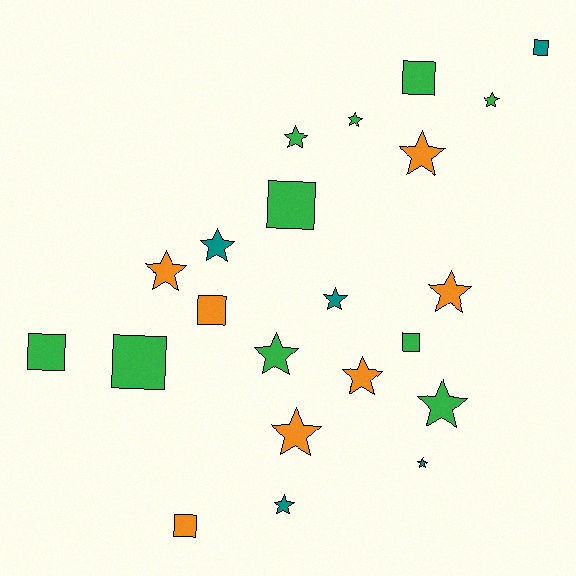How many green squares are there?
There are 5 green squares.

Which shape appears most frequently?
Star, with 14 objects.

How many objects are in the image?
There are 22 objects.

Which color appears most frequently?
Green, with 10 objects.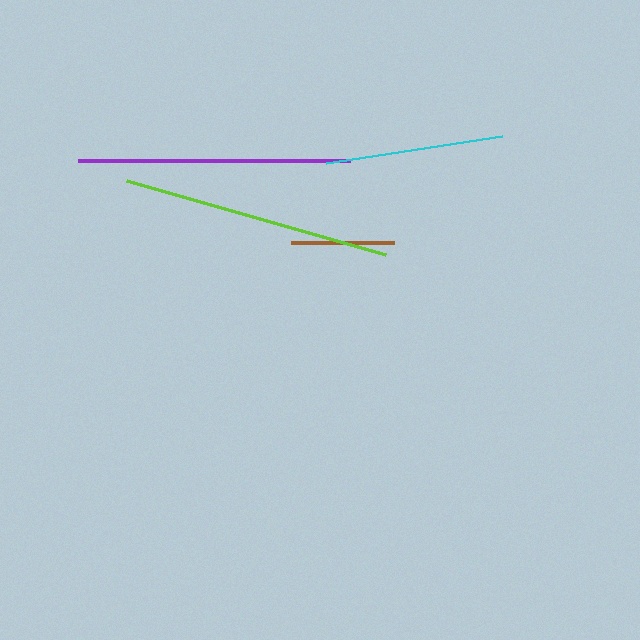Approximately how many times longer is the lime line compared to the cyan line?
The lime line is approximately 1.5 times the length of the cyan line.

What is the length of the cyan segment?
The cyan segment is approximately 178 pixels long.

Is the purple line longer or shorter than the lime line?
The purple line is longer than the lime line.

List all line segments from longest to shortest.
From longest to shortest: purple, lime, cyan, brown.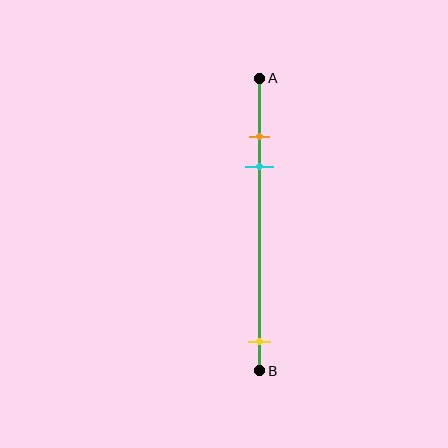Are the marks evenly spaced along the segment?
No, the marks are not evenly spaced.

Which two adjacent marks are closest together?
The orange and cyan marks are the closest adjacent pair.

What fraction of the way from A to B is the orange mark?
The orange mark is approximately 20% (0.2) of the way from A to B.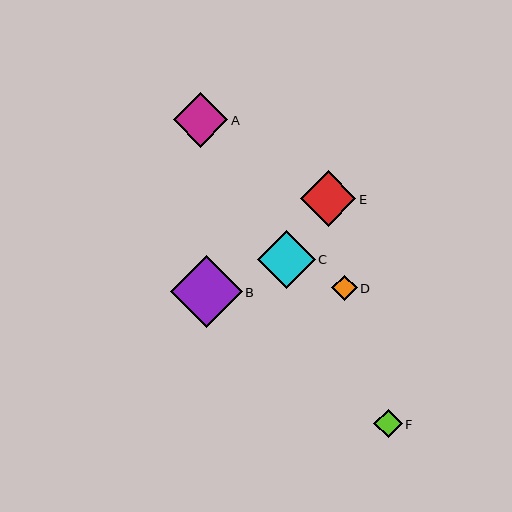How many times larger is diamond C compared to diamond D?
Diamond C is approximately 2.2 times the size of diamond D.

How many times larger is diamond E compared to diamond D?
Diamond E is approximately 2.2 times the size of diamond D.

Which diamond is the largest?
Diamond B is the largest with a size of approximately 71 pixels.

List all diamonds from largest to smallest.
From largest to smallest: B, C, E, A, F, D.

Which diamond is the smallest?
Diamond D is the smallest with a size of approximately 26 pixels.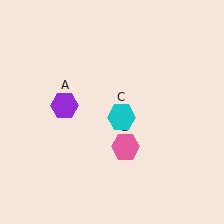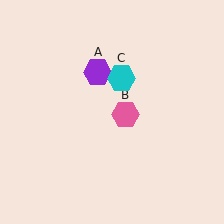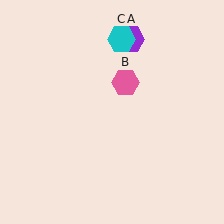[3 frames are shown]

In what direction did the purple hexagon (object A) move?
The purple hexagon (object A) moved up and to the right.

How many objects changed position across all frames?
3 objects changed position: purple hexagon (object A), pink hexagon (object B), cyan hexagon (object C).